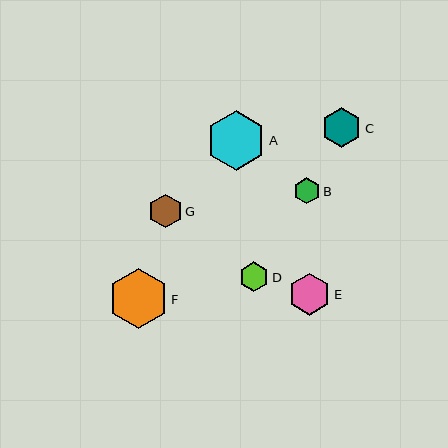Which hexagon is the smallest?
Hexagon B is the smallest with a size of approximately 26 pixels.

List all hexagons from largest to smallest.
From largest to smallest: F, A, E, C, G, D, B.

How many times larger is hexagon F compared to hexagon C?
Hexagon F is approximately 1.5 times the size of hexagon C.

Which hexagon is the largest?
Hexagon F is the largest with a size of approximately 60 pixels.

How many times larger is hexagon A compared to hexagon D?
Hexagon A is approximately 2.0 times the size of hexagon D.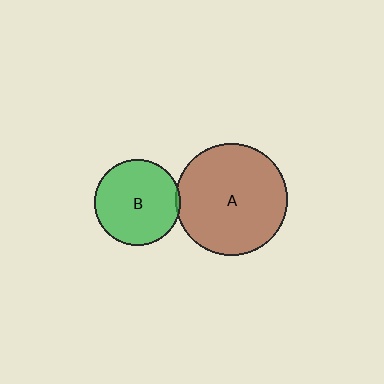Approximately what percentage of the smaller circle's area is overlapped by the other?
Approximately 5%.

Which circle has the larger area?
Circle A (brown).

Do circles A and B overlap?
Yes.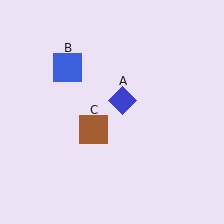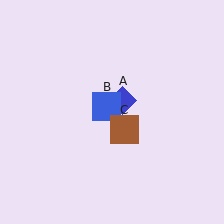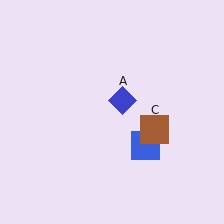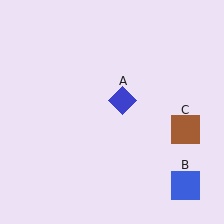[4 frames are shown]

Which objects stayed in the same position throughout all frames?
Blue diamond (object A) remained stationary.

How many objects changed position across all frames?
2 objects changed position: blue square (object B), brown square (object C).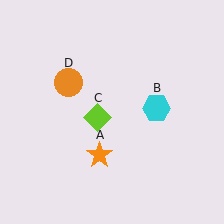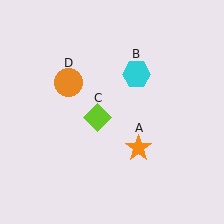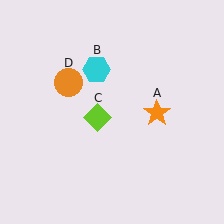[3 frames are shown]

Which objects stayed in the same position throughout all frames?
Lime diamond (object C) and orange circle (object D) remained stationary.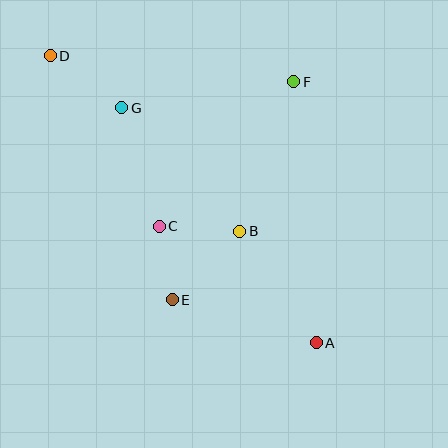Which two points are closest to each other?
Points C and E are closest to each other.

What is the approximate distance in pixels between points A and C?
The distance between A and C is approximately 196 pixels.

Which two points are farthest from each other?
Points A and D are farthest from each other.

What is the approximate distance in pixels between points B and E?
The distance between B and E is approximately 96 pixels.